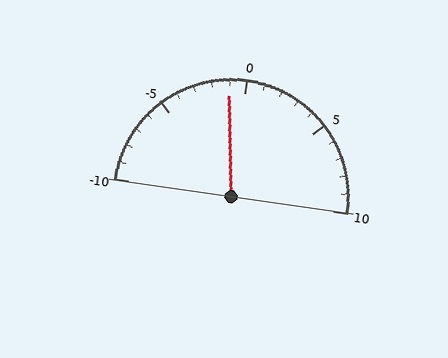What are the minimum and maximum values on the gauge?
The gauge ranges from -10 to 10.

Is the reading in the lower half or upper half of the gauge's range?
The reading is in the lower half of the range (-10 to 10).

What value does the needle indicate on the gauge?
The needle indicates approximately -1.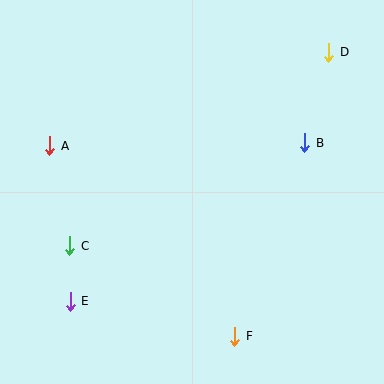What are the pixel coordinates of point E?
Point E is at (70, 301).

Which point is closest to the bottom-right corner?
Point F is closest to the bottom-right corner.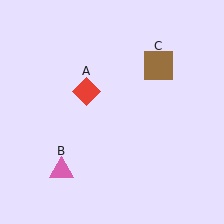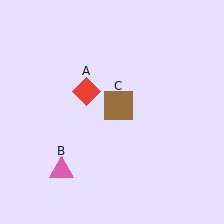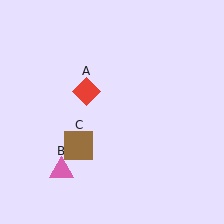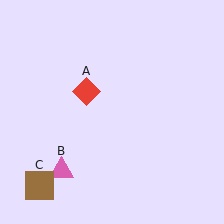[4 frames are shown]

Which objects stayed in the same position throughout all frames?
Red diamond (object A) and pink triangle (object B) remained stationary.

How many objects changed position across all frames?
1 object changed position: brown square (object C).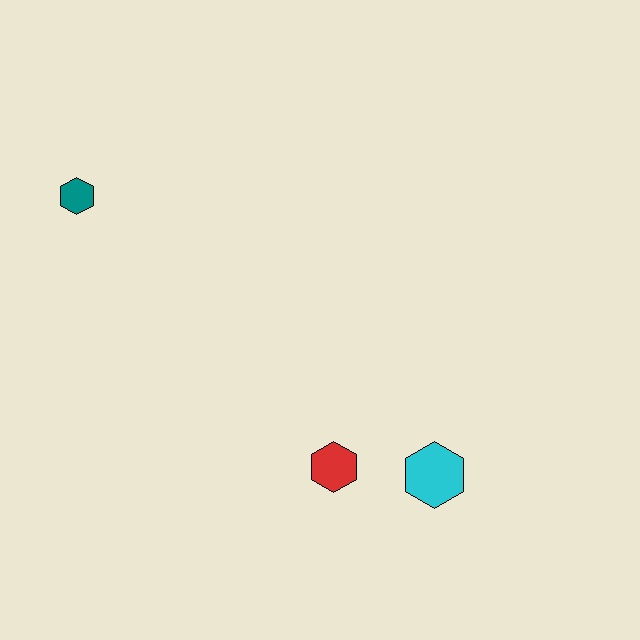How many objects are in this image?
There are 3 objects.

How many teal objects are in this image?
There is 1 teal object.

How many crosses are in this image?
There are no crosses.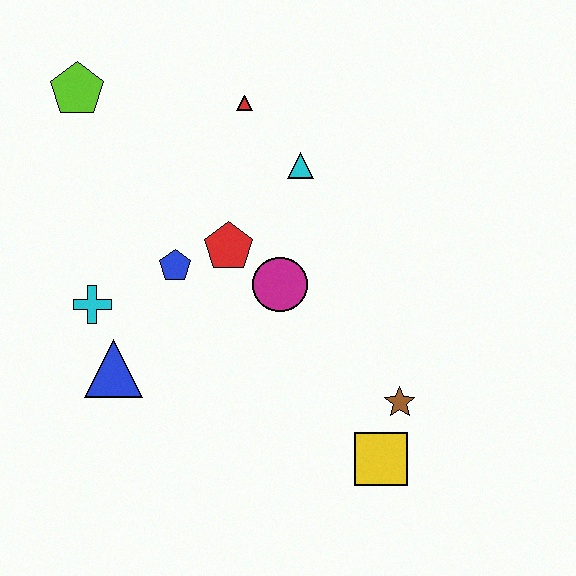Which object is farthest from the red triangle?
The yellow square is farthest from the red triangle.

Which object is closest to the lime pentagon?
The red triangle is closest to the lime pentagon.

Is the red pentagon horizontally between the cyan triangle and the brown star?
No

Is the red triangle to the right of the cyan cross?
Yes